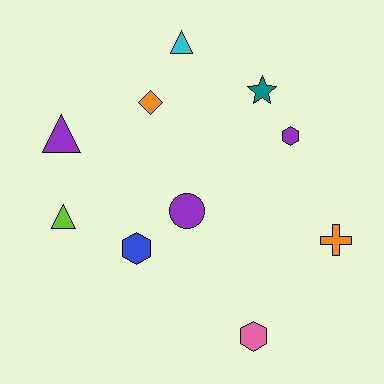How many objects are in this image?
There are 10 objects.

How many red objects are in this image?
There are no red objects.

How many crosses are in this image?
There is 1 cross.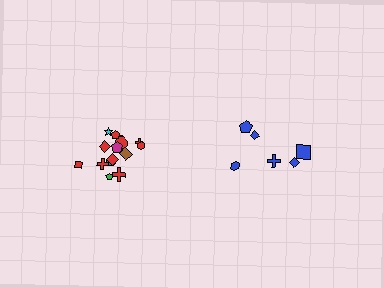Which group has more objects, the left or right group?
The left group.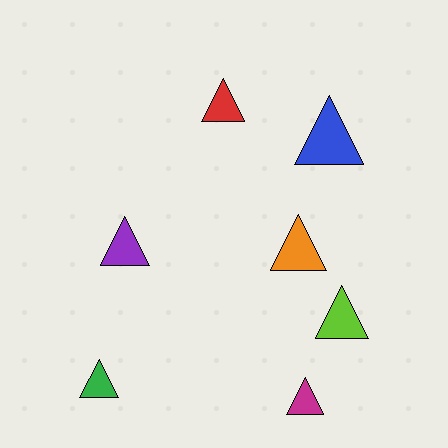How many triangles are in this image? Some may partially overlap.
There are 7 triangles.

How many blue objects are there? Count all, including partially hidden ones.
There is 1 blue object.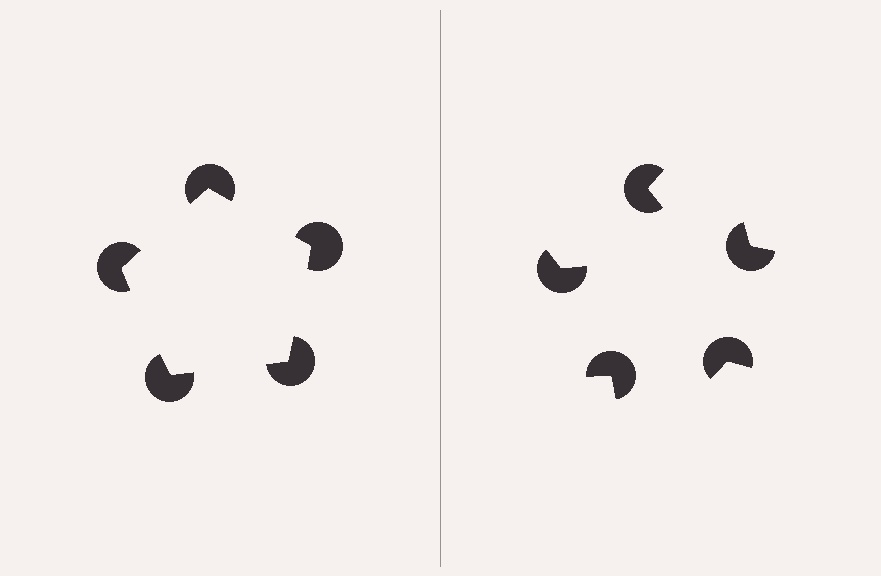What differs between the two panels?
The pac-man discs are positioned identically on both sides; only the wedge orientations differ. On the left they align to a pentagon; on the right they are misaligned.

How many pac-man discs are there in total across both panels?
10 — 5 on each side.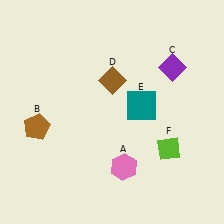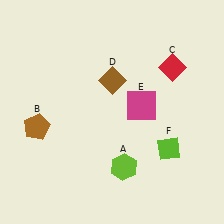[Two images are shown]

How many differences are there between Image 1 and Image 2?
There are 3 differences between the two images.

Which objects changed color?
A changed from pink to lime. C changed from purple to red. E changed from teal to magenta.